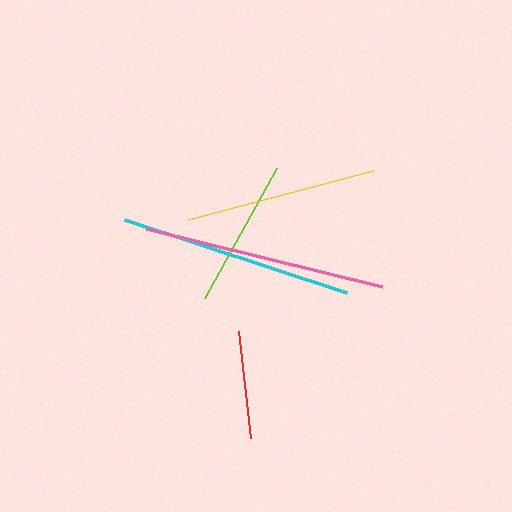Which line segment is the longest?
The pink line is the longest at approximately 243 pixels.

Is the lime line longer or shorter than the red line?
The lime line is longer than the red line.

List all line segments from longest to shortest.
From longest to shortest: pink, cyan, yellow, lime, red.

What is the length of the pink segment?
The pink segment is approximately 243 pixels long.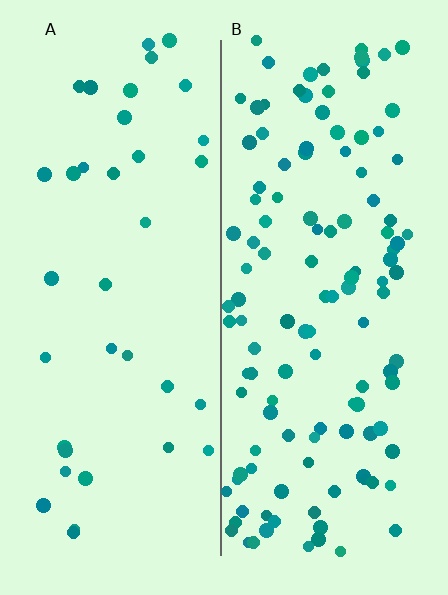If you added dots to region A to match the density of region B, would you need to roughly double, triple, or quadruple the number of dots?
Approximately triple.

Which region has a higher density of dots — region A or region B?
B (the right).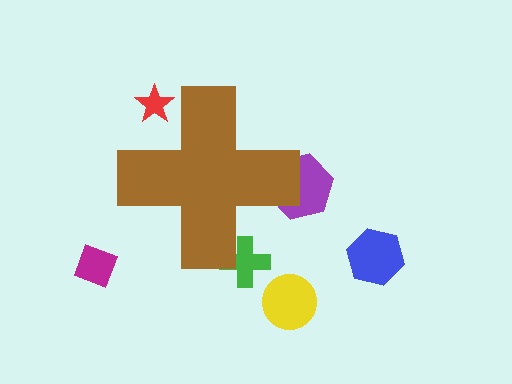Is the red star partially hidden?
Yes, the red star is partially hidden behind the brown cross.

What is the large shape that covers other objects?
A brown cross.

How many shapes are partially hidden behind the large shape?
3 shapes are partially hidden.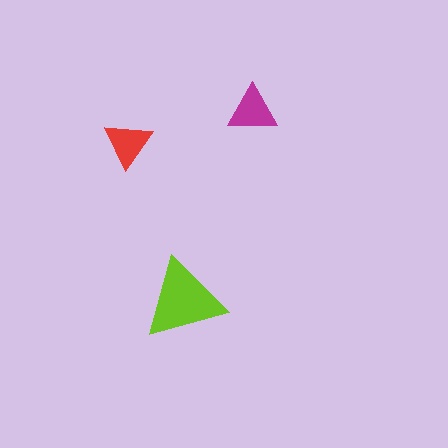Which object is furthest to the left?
The red triangle is leftmost.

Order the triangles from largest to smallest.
the lime one, the magenta one, the red one.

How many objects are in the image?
There are 3 objects in the image.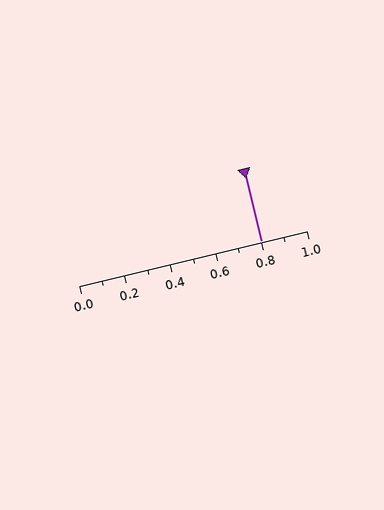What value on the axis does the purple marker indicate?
The marker indicates approximately 0.8.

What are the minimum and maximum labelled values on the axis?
The axis runs from 0.0 to 1.0.